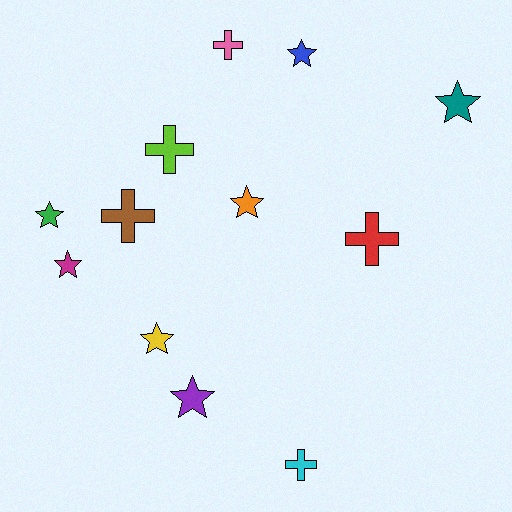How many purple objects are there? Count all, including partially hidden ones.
There is 1 purple object.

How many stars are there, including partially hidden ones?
There are 7 stars.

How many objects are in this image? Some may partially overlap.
There are 12 objects.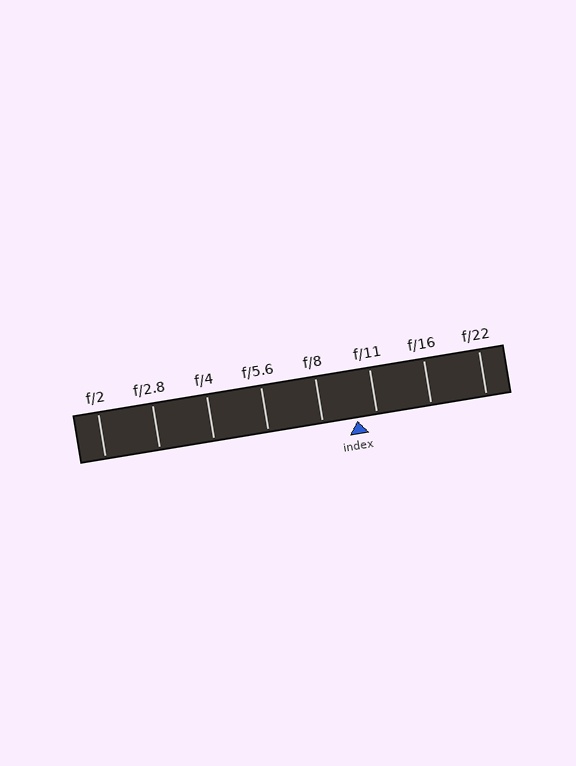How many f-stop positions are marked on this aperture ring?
There are 8 f-stop positions marked.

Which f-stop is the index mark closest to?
The index mark is closest to f/11.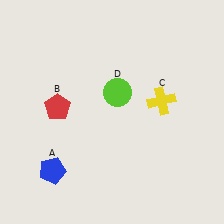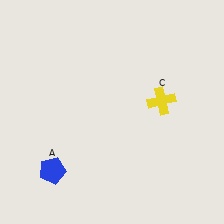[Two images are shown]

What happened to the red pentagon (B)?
The red pentagon (B) was removed in Image 2. It was in the top-left area of Image 1.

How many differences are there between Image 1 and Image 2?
There are 2 differences between the two images.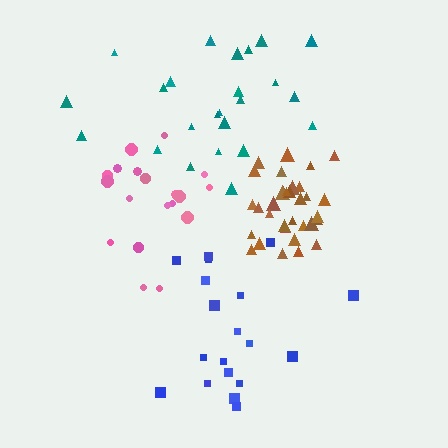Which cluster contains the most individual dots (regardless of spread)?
Brown (34).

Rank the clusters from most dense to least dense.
brown, pink, teal, blue.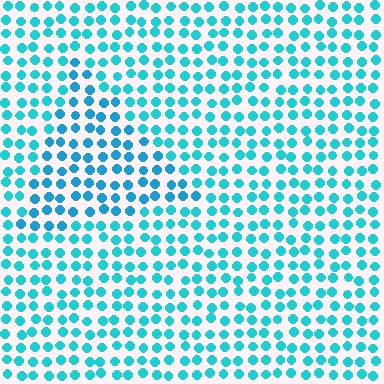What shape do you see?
I see a triangle.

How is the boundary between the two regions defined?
The boundary is defined purely by a slight shift in hue (about 17 degrees). Spacing, size, and orientation are identical on both sides.